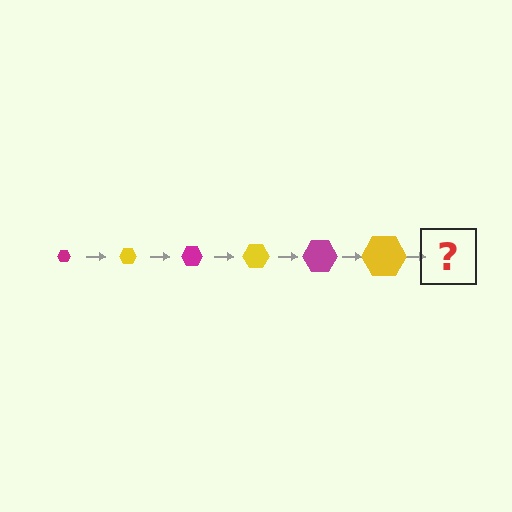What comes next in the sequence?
The next element should be a magenta hexagon, larger than the previous one.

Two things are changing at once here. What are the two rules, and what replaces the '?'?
The two rules are that the hexagon grows larger each step and the color cycles through magenta and yellow. The '?' should be a magenta hexagon, larger than the previous one.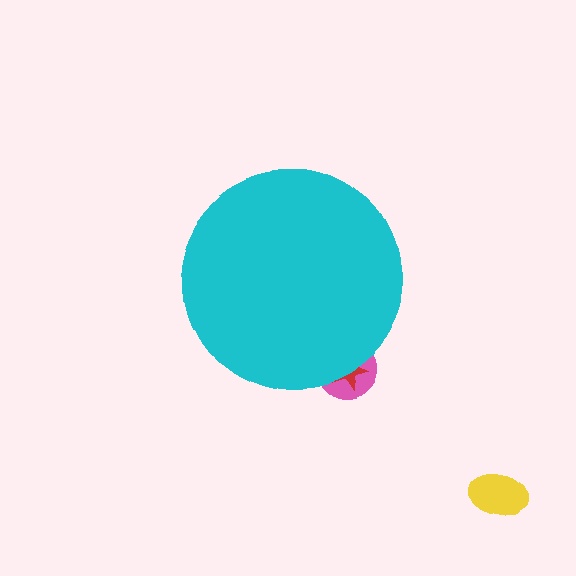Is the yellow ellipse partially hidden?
No, the yellow ellipse is fully visible.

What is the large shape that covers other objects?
A cyan circle.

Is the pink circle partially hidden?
Yes, the pink circle is partially hidden behind the cyan circle.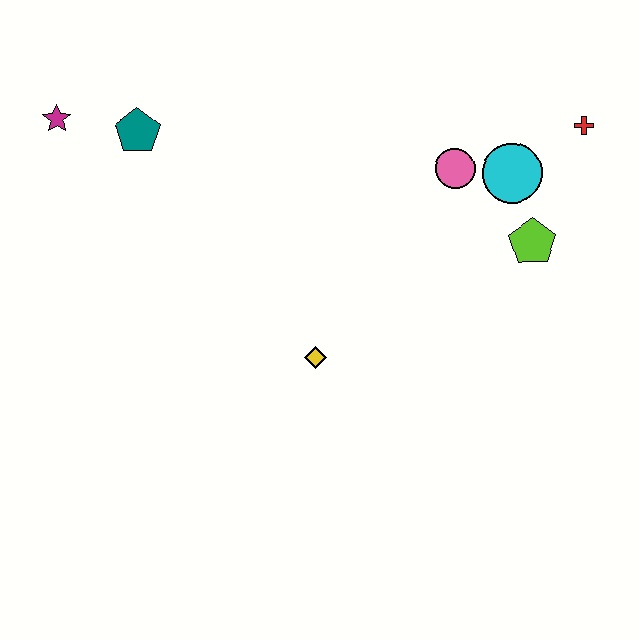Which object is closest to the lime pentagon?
The cyan circle is closest to the lime pentagon.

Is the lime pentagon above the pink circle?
No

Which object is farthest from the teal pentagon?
The red cross is farthest from the teal pentagon.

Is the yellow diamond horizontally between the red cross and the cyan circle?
No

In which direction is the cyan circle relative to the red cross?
The cyan circle is to the left of the red cross.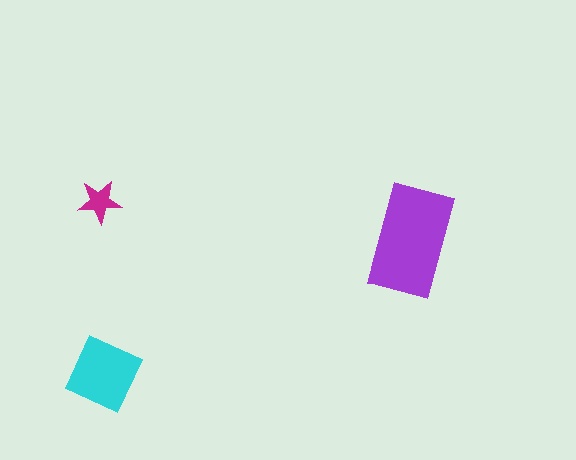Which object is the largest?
The purple rectangle.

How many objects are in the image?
There are 3 objects in the image.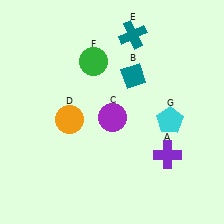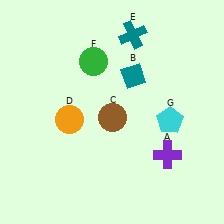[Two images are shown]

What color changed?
The circle (C) changed from purple in Image 1 to brown in Image 2.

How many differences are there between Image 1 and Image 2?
There is 1 difference between the two images.